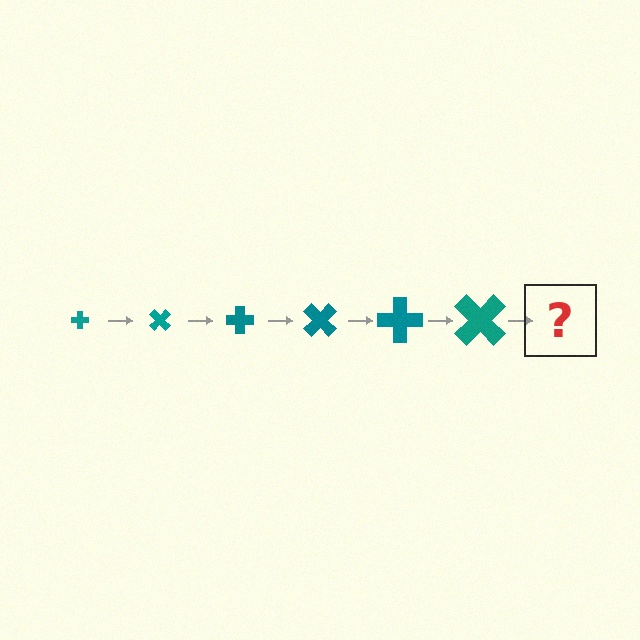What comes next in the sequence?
The next element should be a cross, larger than the previous one and rotated 270 degrees from the start.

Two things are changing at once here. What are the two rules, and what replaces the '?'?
The two rules are that the cross grows larger each step and it rotates 45 degrees each step. The '?' should be a cross, larger than the previous one and rotated 270 degrees from the start.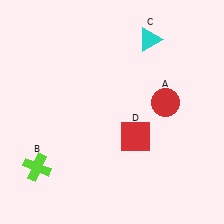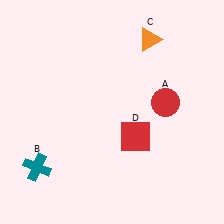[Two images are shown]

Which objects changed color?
B changed from lime to teal. C changed from cyan to orange.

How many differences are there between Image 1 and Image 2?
There are 2 differences between the two images.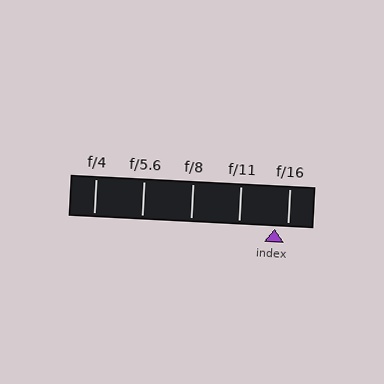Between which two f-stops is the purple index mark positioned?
The index mark is between f/11 and f/16.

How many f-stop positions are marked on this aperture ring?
There are 5 f-stop positions marked.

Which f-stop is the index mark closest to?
The index mark is closest to f/16.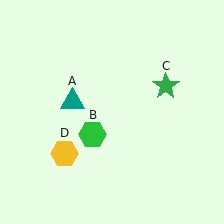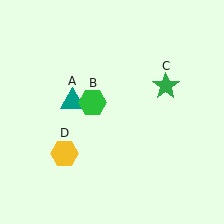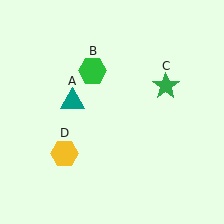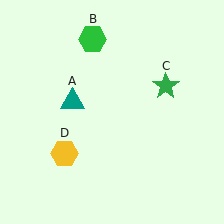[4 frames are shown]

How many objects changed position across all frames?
1 object changed position: green hexagon (object B).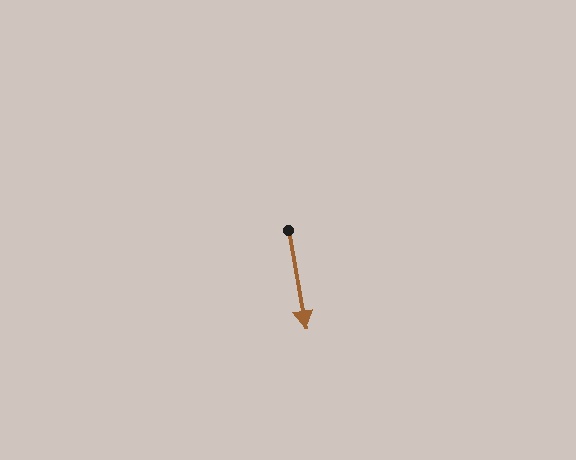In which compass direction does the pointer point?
South.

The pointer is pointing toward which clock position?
Roughly 6 o'clock.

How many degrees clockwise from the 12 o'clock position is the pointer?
Approximately 170 degrees.